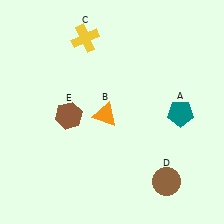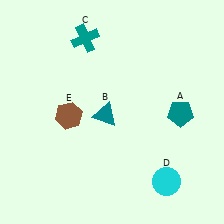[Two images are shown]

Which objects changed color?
B changed from orange to teal. C changed from yellow to teal. D changed from brown to cyan.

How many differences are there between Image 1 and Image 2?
There are 3 differences between the two images.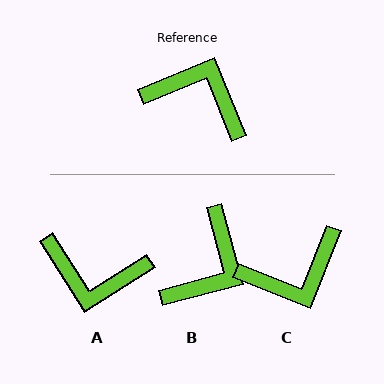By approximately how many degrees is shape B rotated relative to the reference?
Approximately 97 degrees clockwise.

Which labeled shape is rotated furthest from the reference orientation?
A, about 170 degrees away.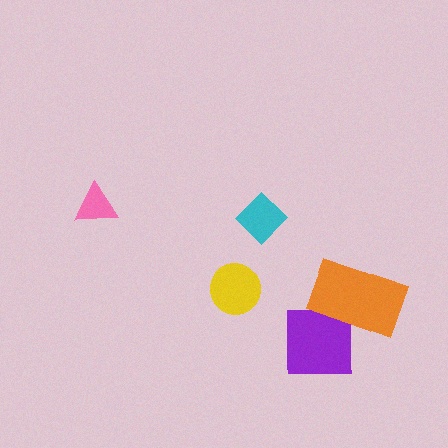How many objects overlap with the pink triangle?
0 objects overlap with the pink triangle.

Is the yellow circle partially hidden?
No, no other shape covers it.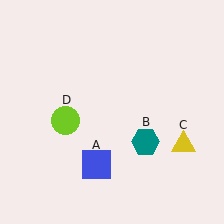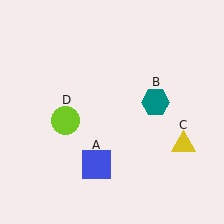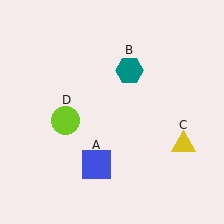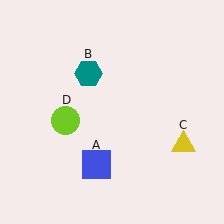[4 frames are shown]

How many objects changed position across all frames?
1 object changed position: teal hexagon (object B).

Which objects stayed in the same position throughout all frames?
Blue square (object A) and yellow triangle (object C) and lime circle (object D) remained stationary.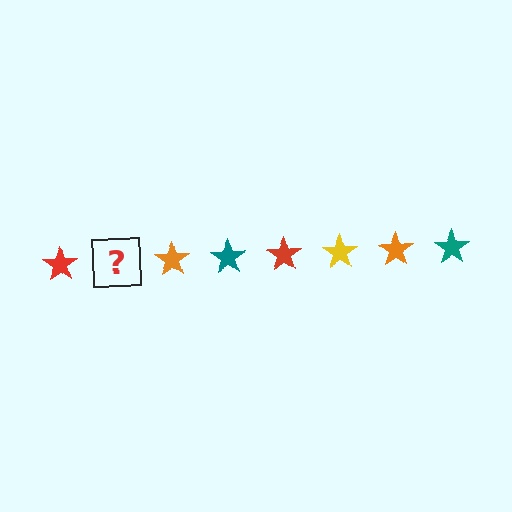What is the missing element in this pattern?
The missing element is a yellow star.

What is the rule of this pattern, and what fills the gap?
The rule is that the pattern cycles through red, yellow, orange, teal stars. The gap should be filled with a yellow star.